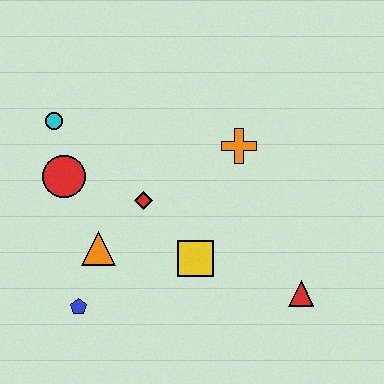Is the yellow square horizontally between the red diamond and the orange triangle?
No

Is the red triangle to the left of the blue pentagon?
No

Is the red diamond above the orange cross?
No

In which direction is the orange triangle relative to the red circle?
The orange triangle is below the red circle.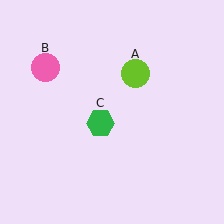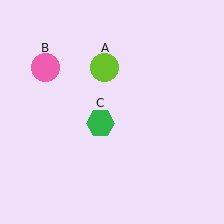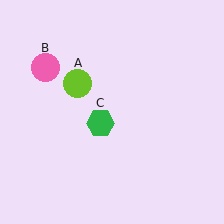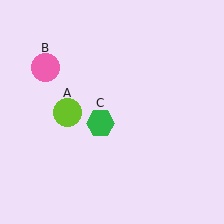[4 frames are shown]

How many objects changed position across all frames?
1 object changed position: lime circle (object A).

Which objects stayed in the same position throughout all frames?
Pink circle (object B) and green hexagon (object C) remained stationary.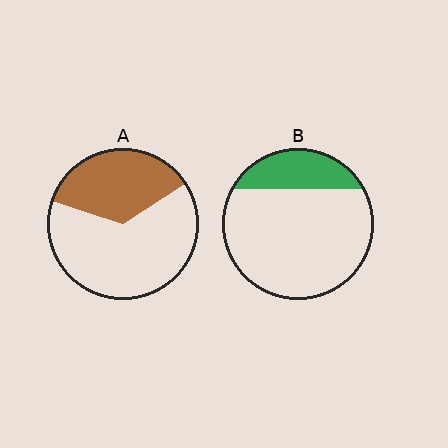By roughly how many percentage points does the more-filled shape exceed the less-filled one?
By roughly 15 percentage points (A over B).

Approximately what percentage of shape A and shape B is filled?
A is approximately 35% and B is approximately 20%.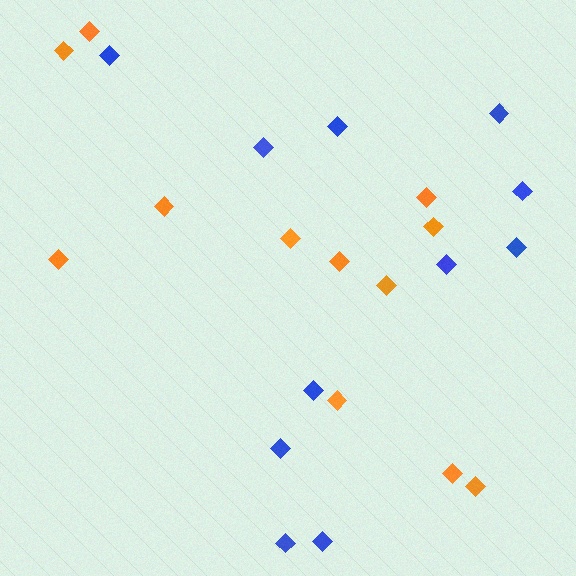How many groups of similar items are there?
There are 2 groups: one group of blue diamonds (11) and one group of orange diamonds (12).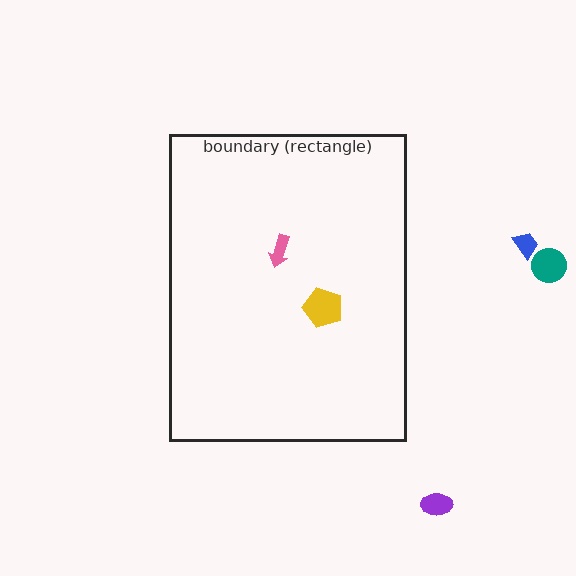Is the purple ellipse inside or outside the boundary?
Outside.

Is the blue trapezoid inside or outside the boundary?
Outside.